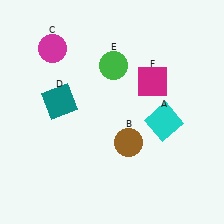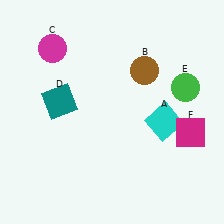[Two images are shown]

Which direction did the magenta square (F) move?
The magenta square (F) moved down.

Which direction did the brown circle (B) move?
The brown circle (B) moved up.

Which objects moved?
The objects that moved are: the brown circle (B), the green circle (E), the magenta square (F).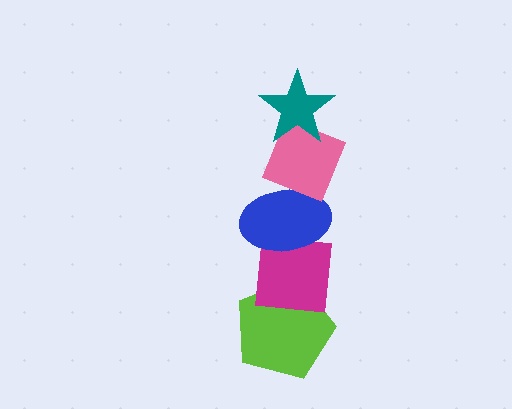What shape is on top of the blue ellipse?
The pink diamond is on top of the blue ellipse.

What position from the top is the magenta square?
The magenta square is 4th from the top.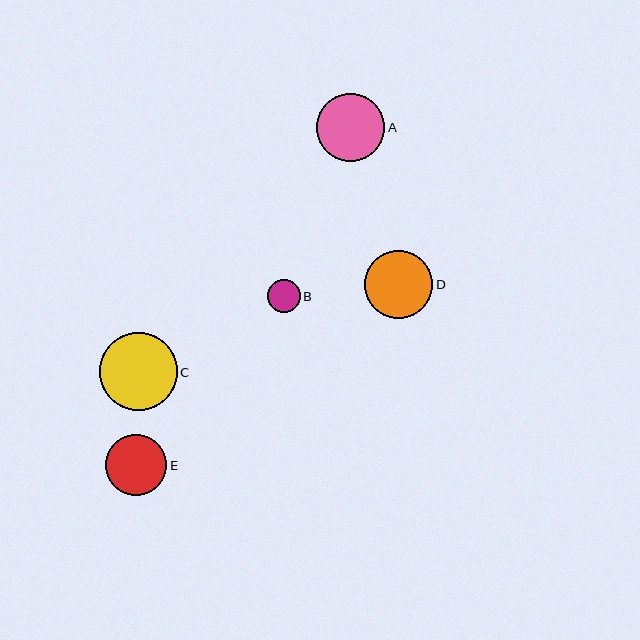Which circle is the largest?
Circle C is the largest with a size of approximately 77 pixels.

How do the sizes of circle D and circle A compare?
Circle D and circle A are approximately the same size.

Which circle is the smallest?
Circle B is the smallest with a size of approximately 33 pixels.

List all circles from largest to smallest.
From largest to smallest: C, D, A, E, B.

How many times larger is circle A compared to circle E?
Circle A is approximately 1.1 times the size of circle E.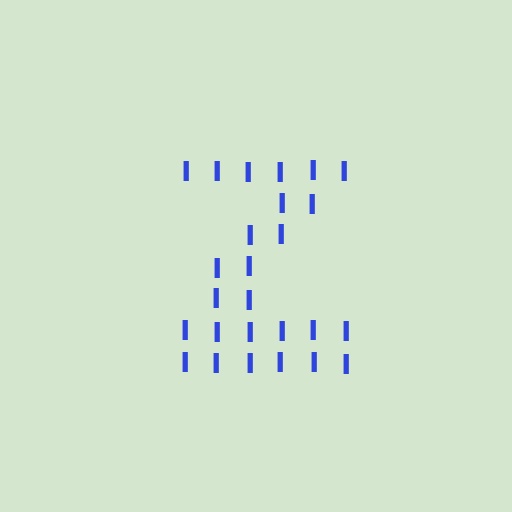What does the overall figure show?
The overall figure shows the letter Z.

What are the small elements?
The small elements are letter I's.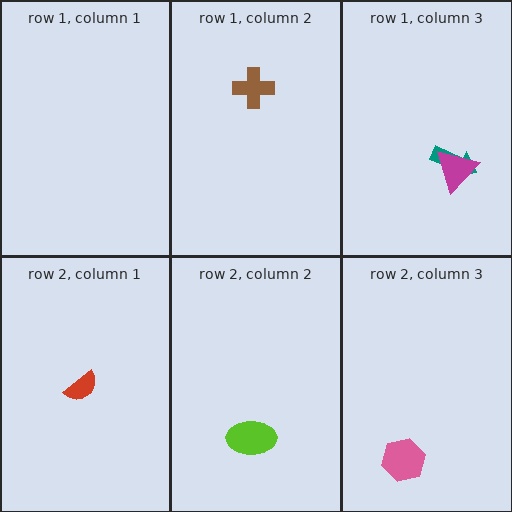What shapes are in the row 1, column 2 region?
The brown cross.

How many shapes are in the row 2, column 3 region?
1.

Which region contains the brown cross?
The row 1, column 2 region.